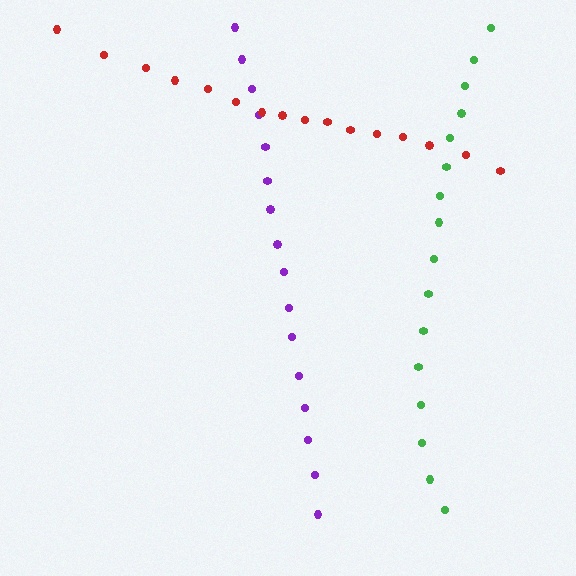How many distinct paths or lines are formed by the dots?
There are 3 distinct paths.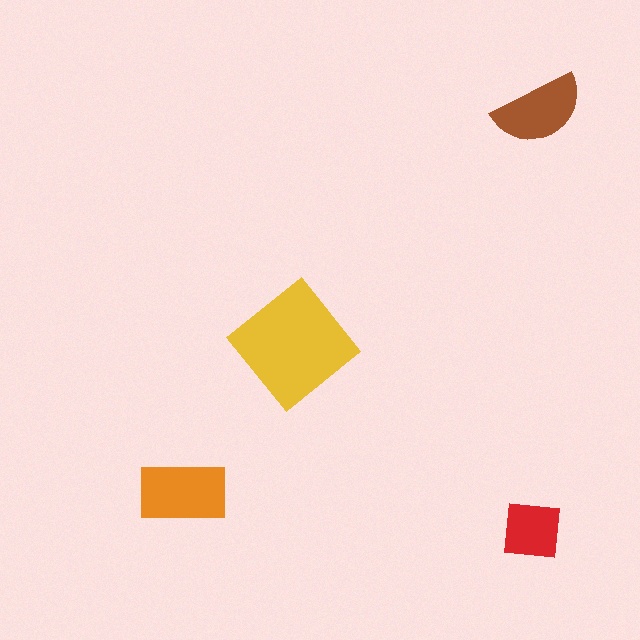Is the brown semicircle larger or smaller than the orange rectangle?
Smaller.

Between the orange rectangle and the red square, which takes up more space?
The orange rectangle.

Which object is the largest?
The yellow diamond.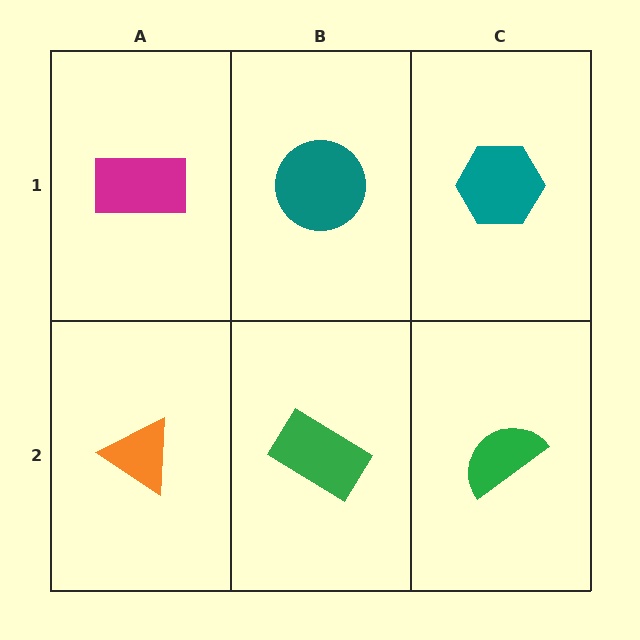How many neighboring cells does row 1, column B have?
3.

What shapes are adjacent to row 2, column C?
A teal hexagon (row 1, column C), a green rectangle (row 2, column B).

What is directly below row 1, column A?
An orange triangle.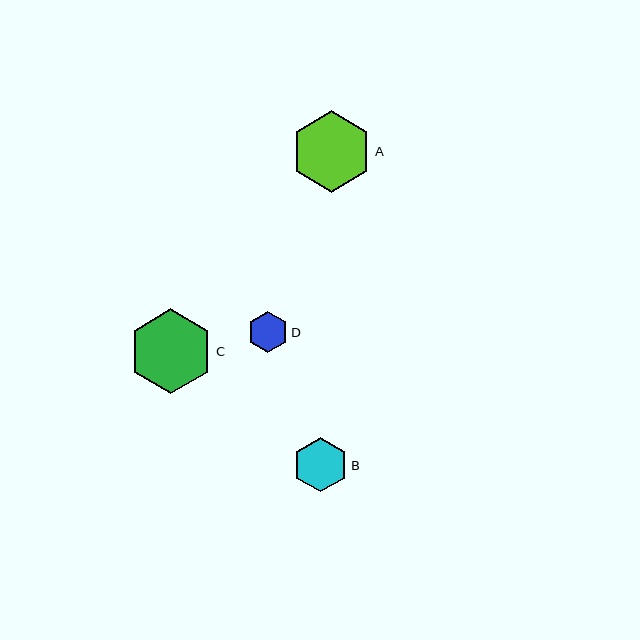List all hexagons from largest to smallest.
From largest to smallest: C, A, B, D.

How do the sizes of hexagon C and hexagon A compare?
Hexagon C and hexagon A are approximately the same size.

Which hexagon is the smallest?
Hexagon D is the smallest with a size of approximately 41 pixels.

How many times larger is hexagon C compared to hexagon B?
Hexagon C is approximately 1.6 times the size of hexagon B.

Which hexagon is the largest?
Hexagon C is the largest with a size of approximately 85 pixels.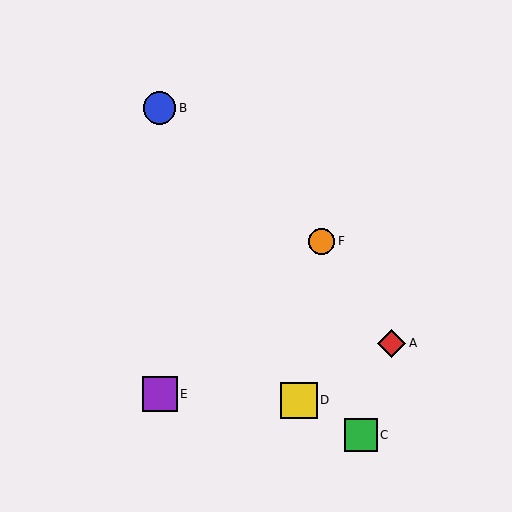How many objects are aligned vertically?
2 objects (B, E) are aligned vertically.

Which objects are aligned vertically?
Objects B, E are aligned vertically.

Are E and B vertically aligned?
Yes, both are at x≈160.